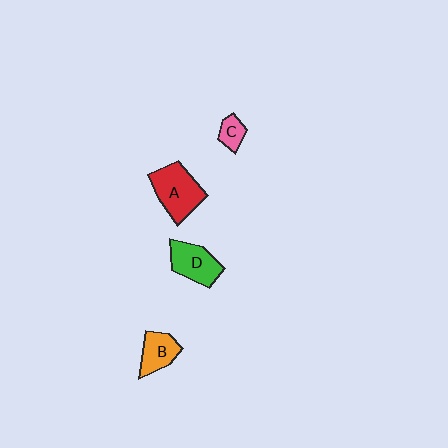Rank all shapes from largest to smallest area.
From largest to smallest: A (red), D (green), B (orange), C (pink).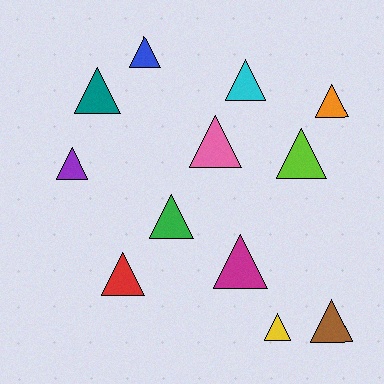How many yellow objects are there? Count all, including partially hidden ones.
There is 1 yellow object.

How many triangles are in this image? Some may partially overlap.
There are 12 triangles.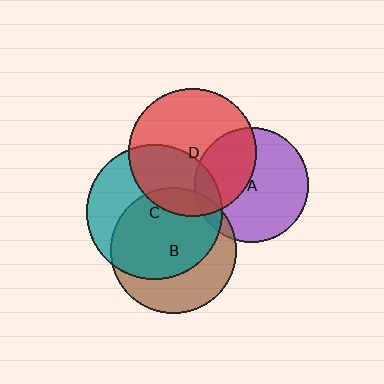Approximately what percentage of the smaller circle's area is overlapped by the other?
Approximately 35%.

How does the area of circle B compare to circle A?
Approximately 1.2 times.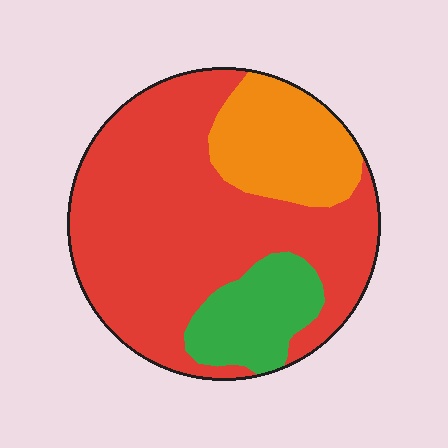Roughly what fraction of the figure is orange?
Orange covers roughly 20% of the figure.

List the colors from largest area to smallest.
From largest to smallest: red, orange, green.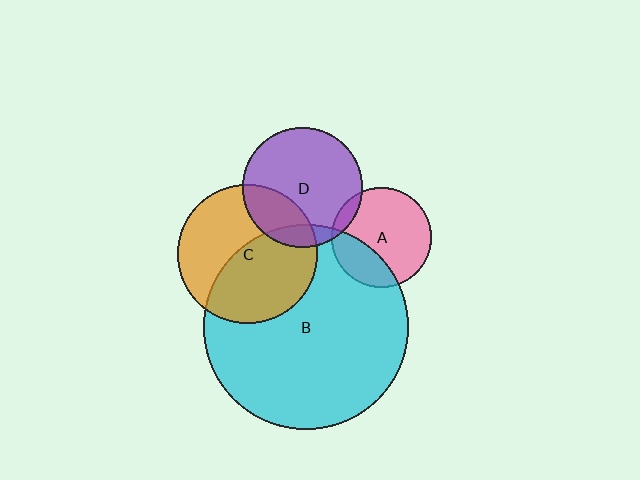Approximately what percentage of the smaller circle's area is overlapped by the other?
Approximately 10%.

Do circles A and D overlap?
Yes.